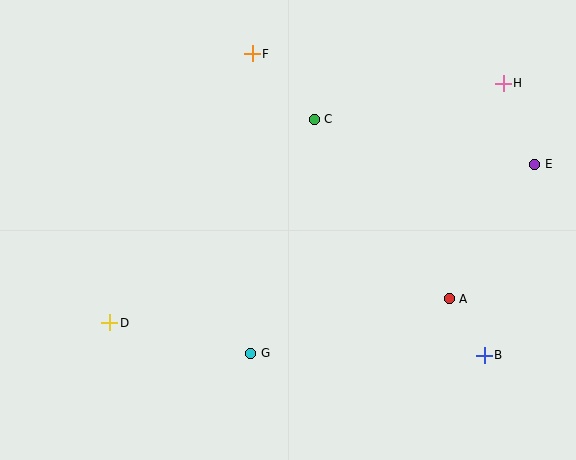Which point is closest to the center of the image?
Point C at (314, 119) is closest to the center.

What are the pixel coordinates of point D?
Point D is at (110, 323).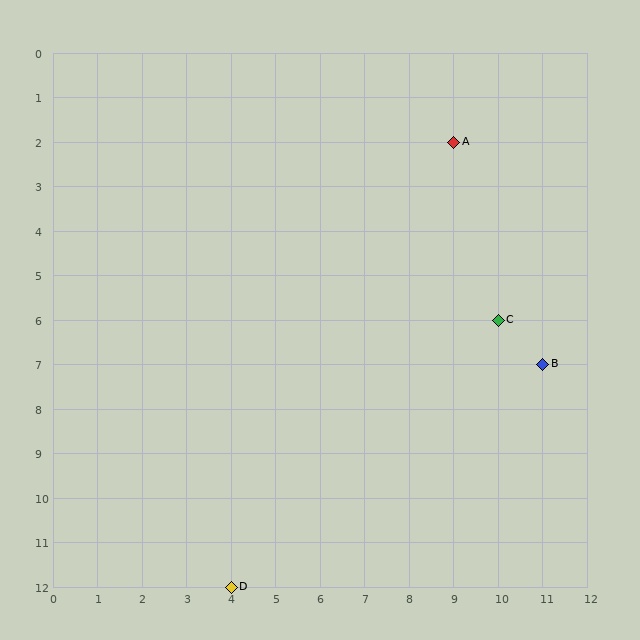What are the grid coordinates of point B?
Point B is at grid coordinates (11, 7).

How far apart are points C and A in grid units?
Points C and A are 1 column and 4 rows apart (about 4.1 grid units diagonally).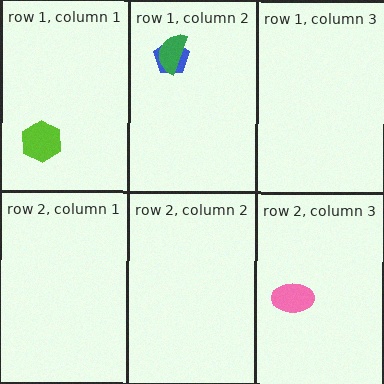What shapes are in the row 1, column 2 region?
The blue pentagon, the green semicircle.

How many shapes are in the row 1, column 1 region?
1.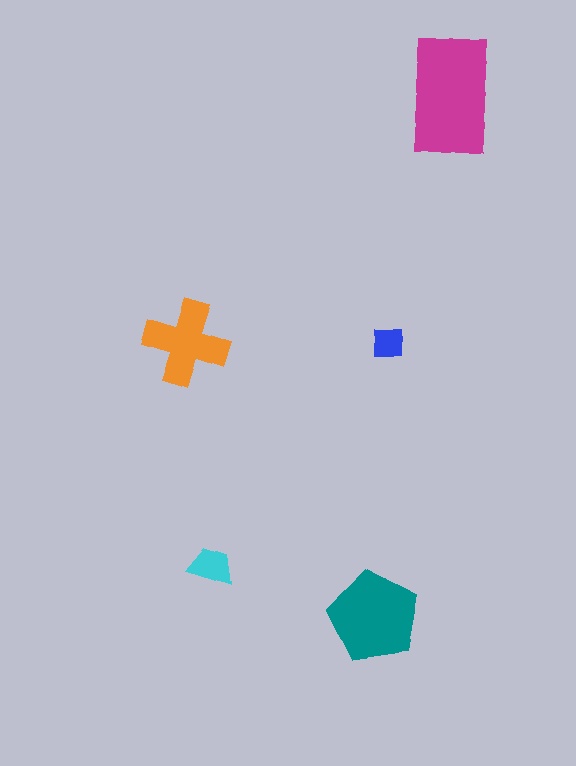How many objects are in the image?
There are 5 objects in the image.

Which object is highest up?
The magenta rectangle is topmost.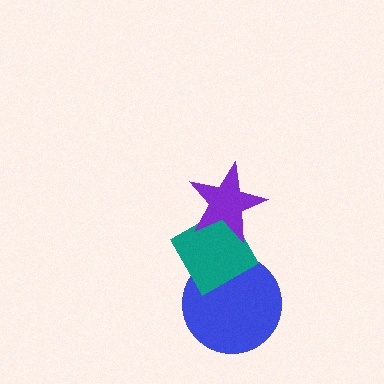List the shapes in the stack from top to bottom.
From top to bottom: the purple star, the teal diamond, the blue circle.